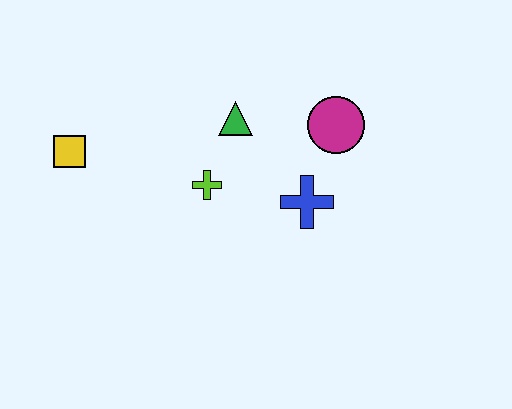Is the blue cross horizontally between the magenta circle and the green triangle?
Yes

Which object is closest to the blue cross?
The magenta circle is closest to the blue cross.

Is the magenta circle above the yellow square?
Yes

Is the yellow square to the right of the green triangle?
No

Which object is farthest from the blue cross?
The yellow square is farthest from the blue cross.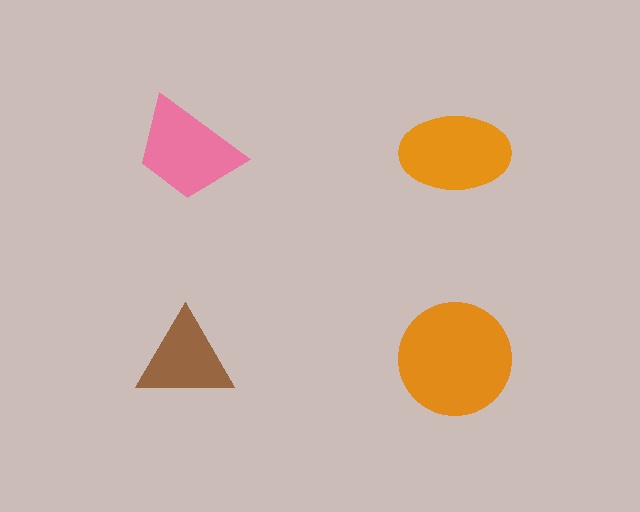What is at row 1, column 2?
An orange ellipse.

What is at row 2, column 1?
A brown triangle.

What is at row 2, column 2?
An orange circle.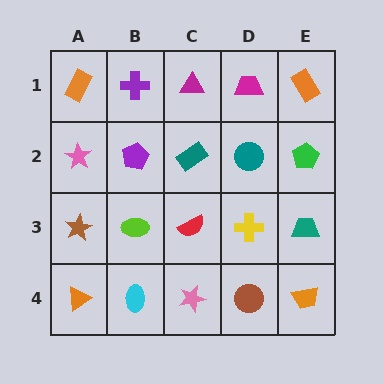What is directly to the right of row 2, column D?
A green pentagon.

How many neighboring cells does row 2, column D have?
4.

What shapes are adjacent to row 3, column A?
A pink star (row 2, column A), an orange triangle (row 4, column A), a lime ellipse (row 3, column B).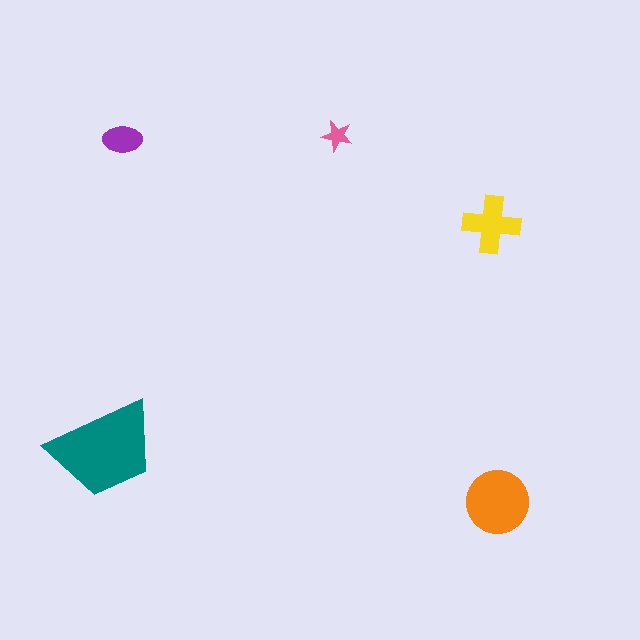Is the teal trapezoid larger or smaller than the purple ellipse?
Larger.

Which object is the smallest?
The pink star.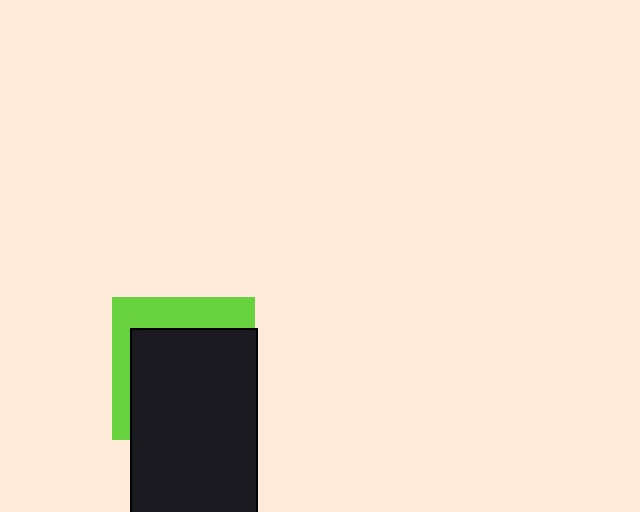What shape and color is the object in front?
The object in front is a black rectangle.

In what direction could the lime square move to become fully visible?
The lime square could move toward the upper-left. That would shift it out from behind the black rectangle entirely.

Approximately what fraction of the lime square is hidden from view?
Roughly 69% of the lime square is hidden behind the black rectangle.